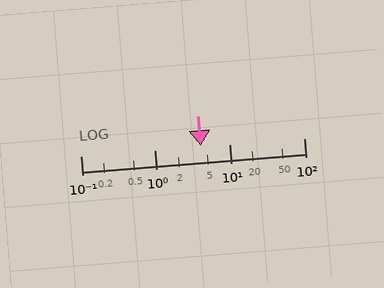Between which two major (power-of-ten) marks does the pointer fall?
The pointer is between 1 and 10.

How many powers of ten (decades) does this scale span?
The scale spans 3 decades, from 0.1 to 100.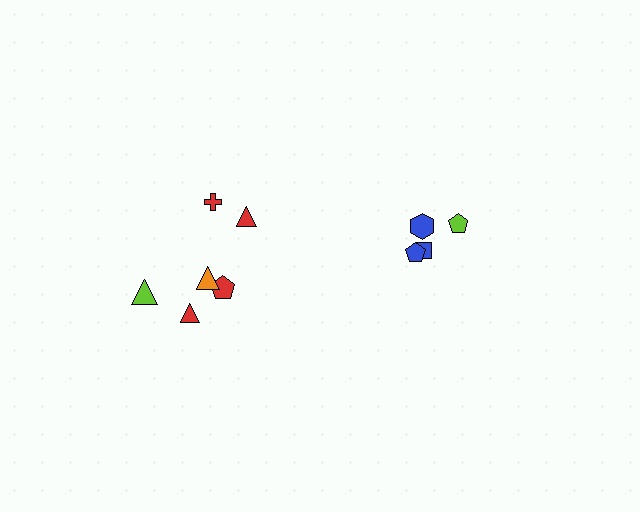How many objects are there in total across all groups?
There are 10 objects.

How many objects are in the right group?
There are 4 objects.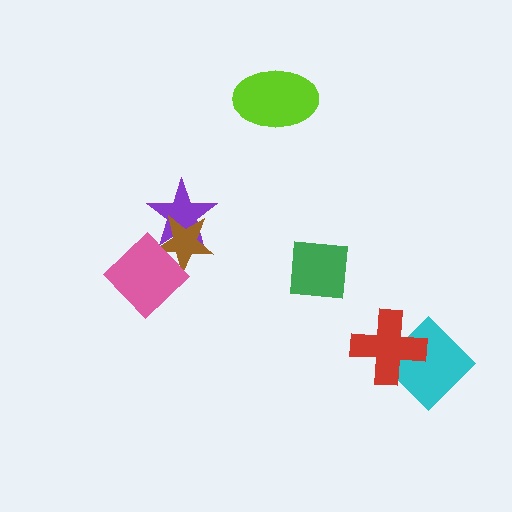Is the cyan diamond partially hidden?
Yes, it is partially covered by another shape.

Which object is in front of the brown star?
The pink diamond is in front of the brown star.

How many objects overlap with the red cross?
1 object overlaps with the red cross.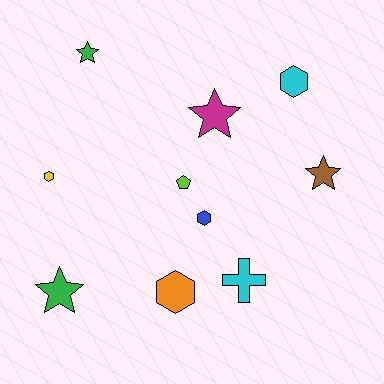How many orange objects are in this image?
There is 1 orange object.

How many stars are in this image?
There are 4 stars.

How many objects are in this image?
There are 10 objects.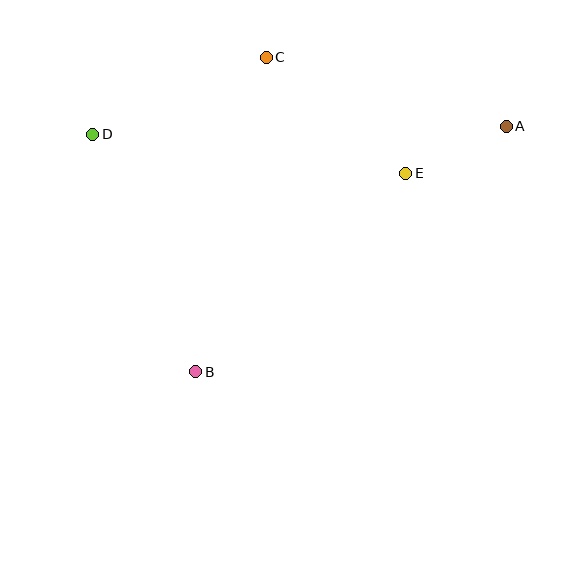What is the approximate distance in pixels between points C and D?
The distance between C and D is approximately 190 pixels.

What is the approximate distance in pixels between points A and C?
The distance between A and C is approximately 250 pixels.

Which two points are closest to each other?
Points A and E are closest to each other.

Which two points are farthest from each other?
Points A and D are farthest from each other.